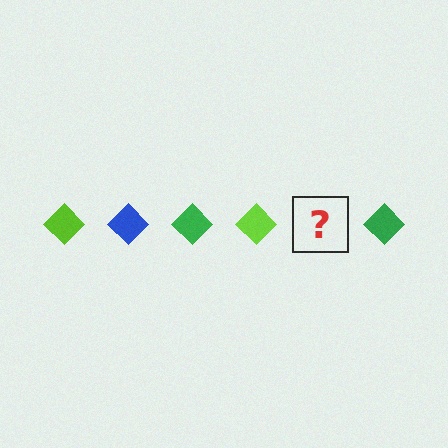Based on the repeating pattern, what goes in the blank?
The blank should be a blue diamond.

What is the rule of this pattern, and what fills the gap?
The rule is that the pattern cycles through lime, blue, green diamonds. The gap should be filled with a blue diamond.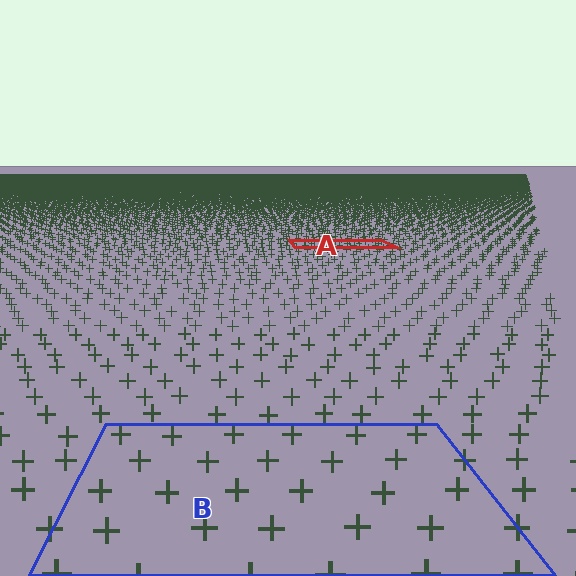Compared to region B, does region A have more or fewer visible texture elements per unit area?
Region A has more texture elements per unit area — they are packed more densely because it is farther away.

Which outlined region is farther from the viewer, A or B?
Region A is farther from the viewer — the texture elements inside it appear smaller and more densely packed.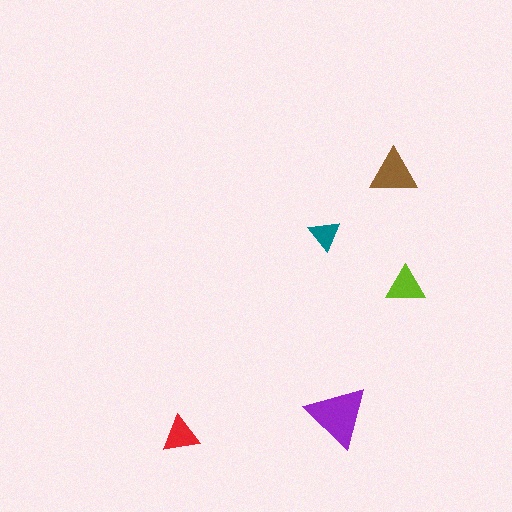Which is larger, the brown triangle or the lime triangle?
The brown one.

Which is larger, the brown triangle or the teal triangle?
The brown one.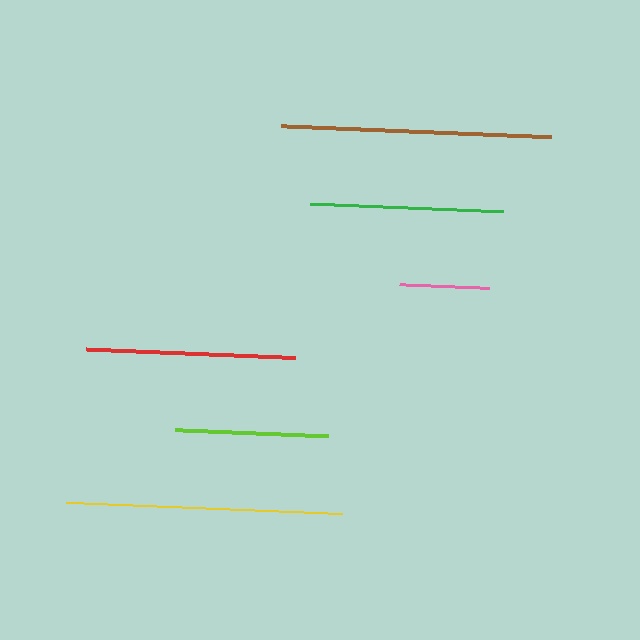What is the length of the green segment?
The green segment is approximately 193 pixels long.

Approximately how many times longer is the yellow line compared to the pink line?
The yellow line is approximately 3.1 times the length of the pink line.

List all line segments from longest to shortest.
From longest to shortest: yellow, brown, red, green, lime, pink.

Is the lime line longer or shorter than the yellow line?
The yellow line is longer than the lime line.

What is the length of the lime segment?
The lime segment is approximately 154 pixels long.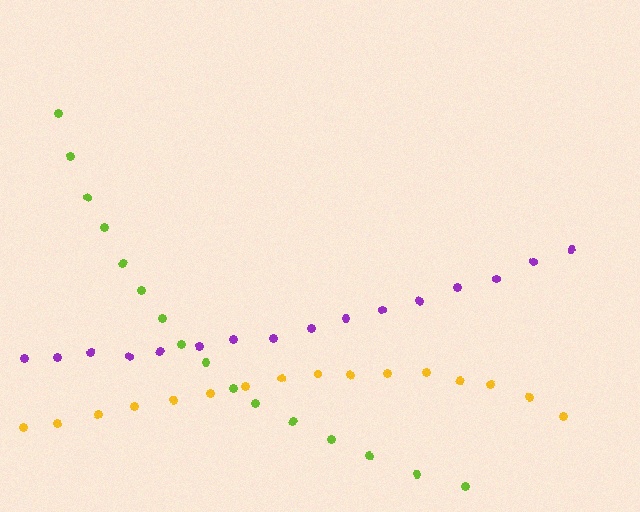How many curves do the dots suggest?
There are 3 distinct paths.